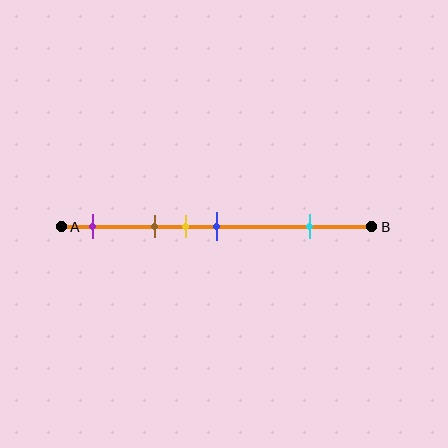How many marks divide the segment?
There are 5 marks dividing the segment.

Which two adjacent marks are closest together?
The yellow and blue marks are the closest adjacent pair.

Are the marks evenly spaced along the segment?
No, the marks are not evenly spaced.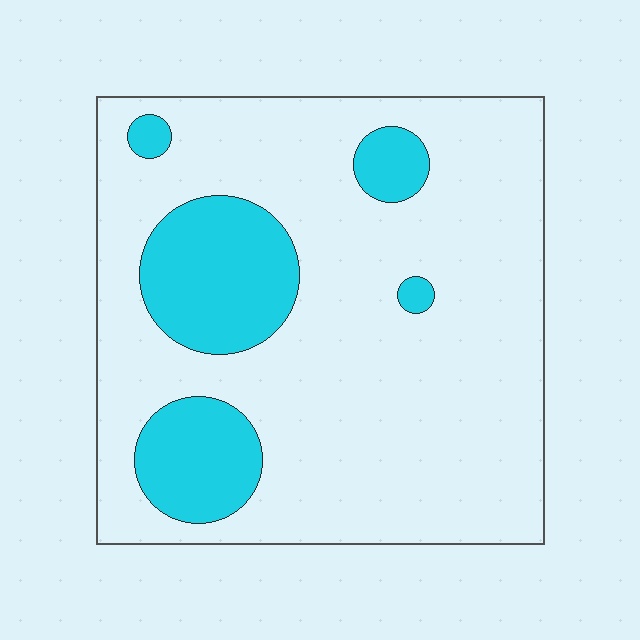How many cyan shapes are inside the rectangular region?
5.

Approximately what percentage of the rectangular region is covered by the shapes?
Approximately 20%.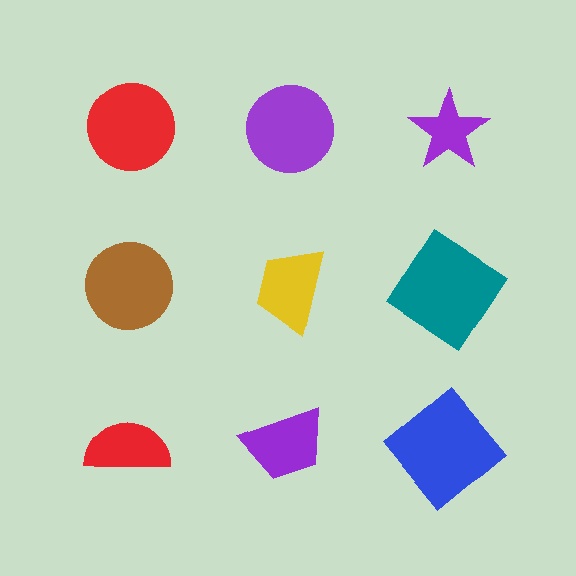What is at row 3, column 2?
A purple trapezoid.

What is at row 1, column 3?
A purple star.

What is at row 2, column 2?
A yellow trapezoid.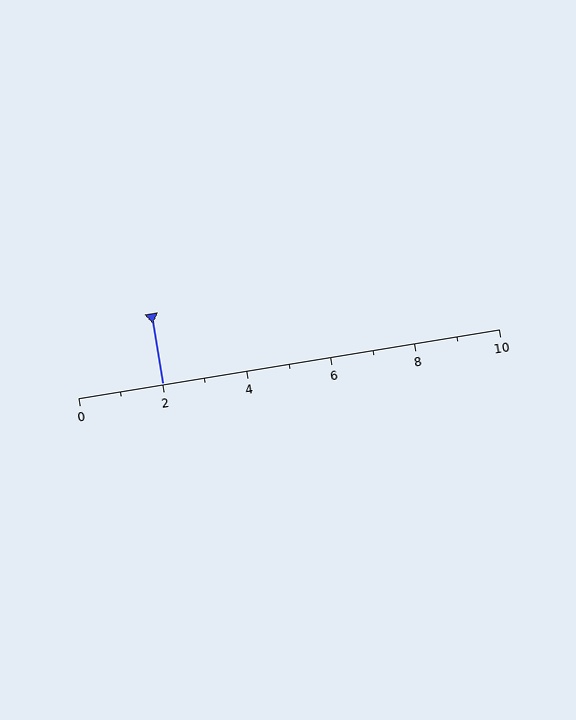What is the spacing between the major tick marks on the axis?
The major ticks are spaced 2 apart.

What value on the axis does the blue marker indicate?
The marker indicates approximately 2.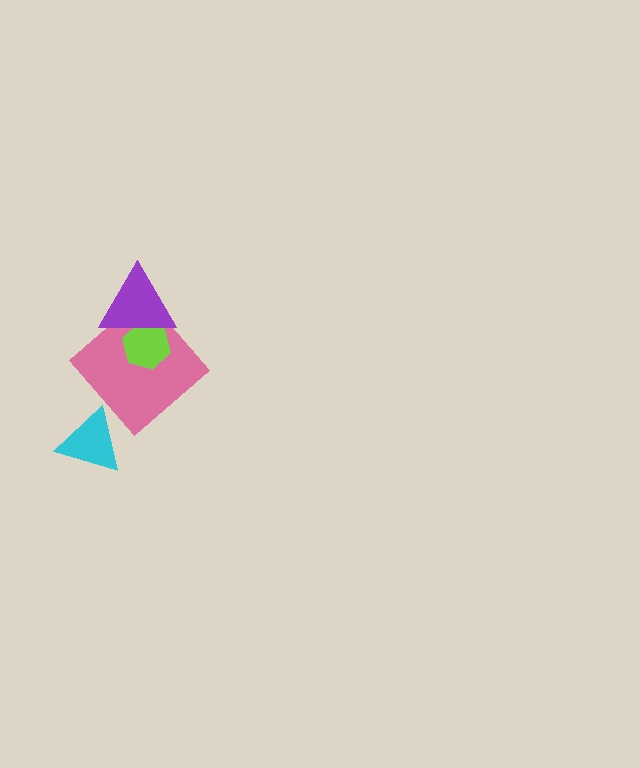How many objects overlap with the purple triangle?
2 objects overlap with the purple triangle.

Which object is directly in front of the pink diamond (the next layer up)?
The lime hexagon is directly in front of the pink diamond.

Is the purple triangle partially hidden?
No, no other shape covers it.